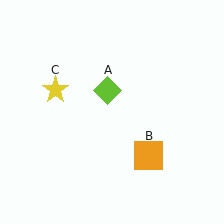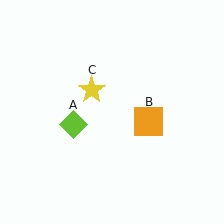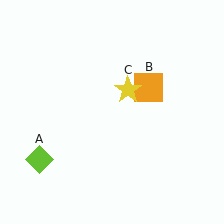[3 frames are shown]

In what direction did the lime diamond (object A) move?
The lime diamond (object A) moved down and to the left.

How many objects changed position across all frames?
3 objects changed position: lime diamond (object A), orange square (object B), yellow star (object C).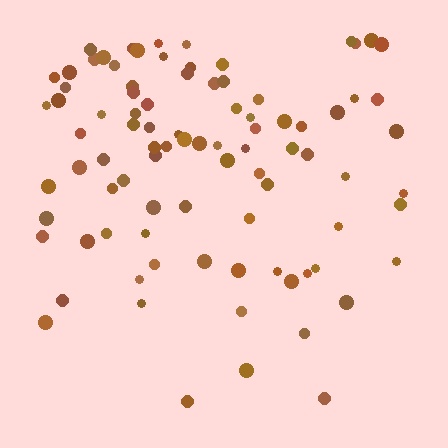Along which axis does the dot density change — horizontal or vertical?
Vertical.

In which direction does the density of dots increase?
From bottom to top, with the top side densest.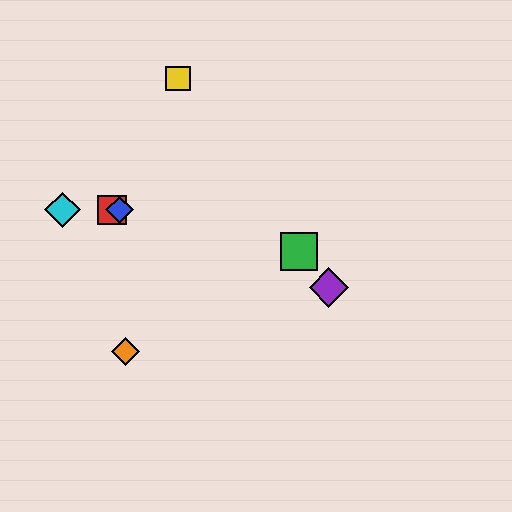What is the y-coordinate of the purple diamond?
The purple diamond is at y≈288.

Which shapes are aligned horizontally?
The red square, the blue diamond, the cyan diamond are aligned horizontally.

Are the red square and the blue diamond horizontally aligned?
Yes, both are at y≈210.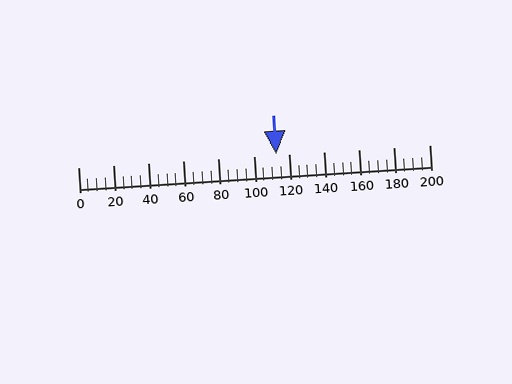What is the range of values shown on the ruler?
The ruler shows values from 0 to 200.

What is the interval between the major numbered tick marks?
The major tick marks are spaced 20 units apart.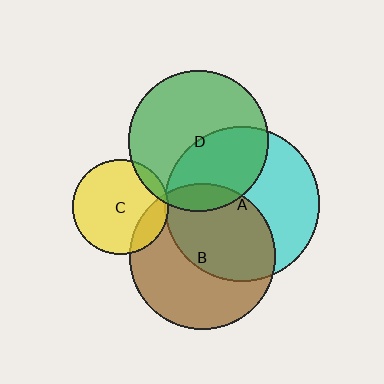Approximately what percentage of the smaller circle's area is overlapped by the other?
Approximately 15%.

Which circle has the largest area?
Circle A (cyan).